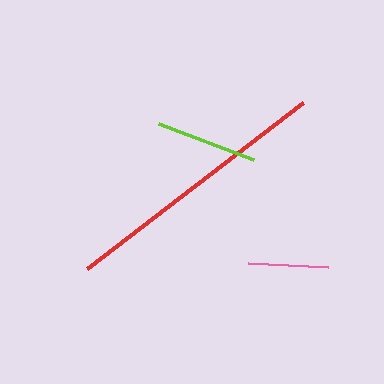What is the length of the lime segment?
The lime segment is approximately 102 pixels long.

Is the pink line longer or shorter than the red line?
The red line is longer than the pink line.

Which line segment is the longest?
The red line is the longest at approximately 273 pixels.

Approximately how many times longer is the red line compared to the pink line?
The red line is approximately 3.4 times the length of the pink line.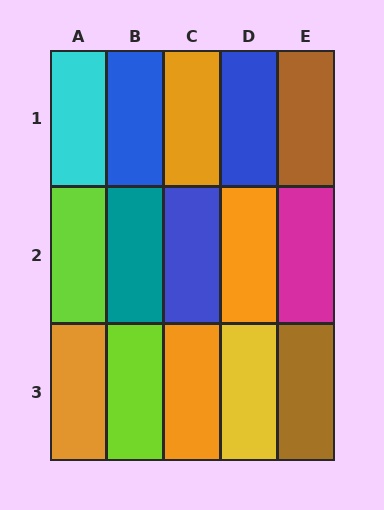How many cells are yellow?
1 cell is yellow.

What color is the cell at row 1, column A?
Cyan.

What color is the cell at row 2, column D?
Orange.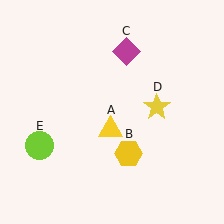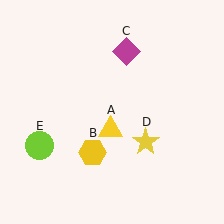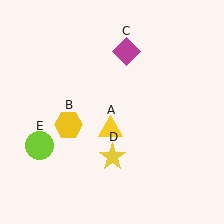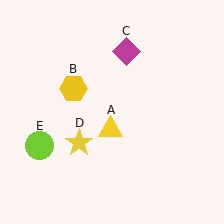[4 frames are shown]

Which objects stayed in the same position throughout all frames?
Yellow triangle (object A) and magenta diamond (object C) and lime circle (object E) remained stationary.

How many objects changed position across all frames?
2 objects changed position: yellow hexagon (object B), yellow star (object D).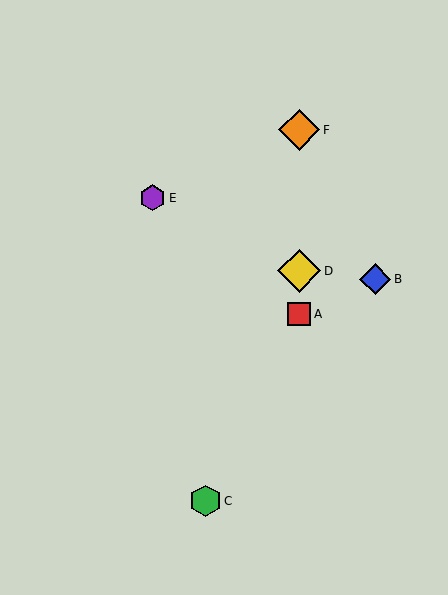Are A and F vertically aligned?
Yes, both are at x≈299.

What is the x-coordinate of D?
Object D is at x≈299.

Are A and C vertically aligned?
No, A is at x≈299 and C is at x≈206.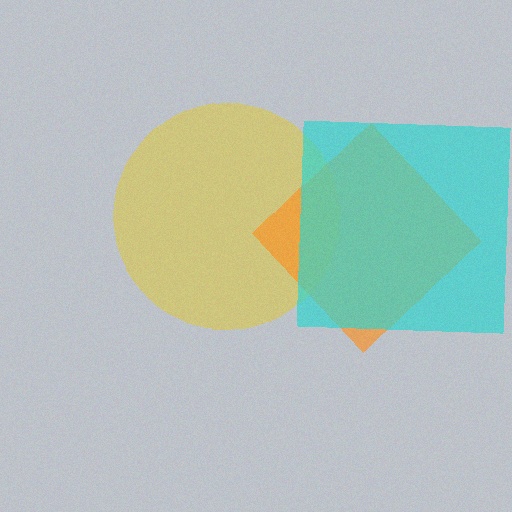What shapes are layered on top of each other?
The layered shapes are: a yellow circle, an orange diamond, a cyan square.